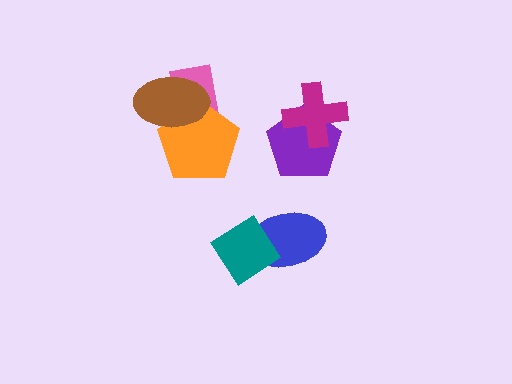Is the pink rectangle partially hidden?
Yes, it is partially covered by another shape.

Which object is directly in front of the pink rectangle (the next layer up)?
The orange pentagon is directly in front of the pink rectangle.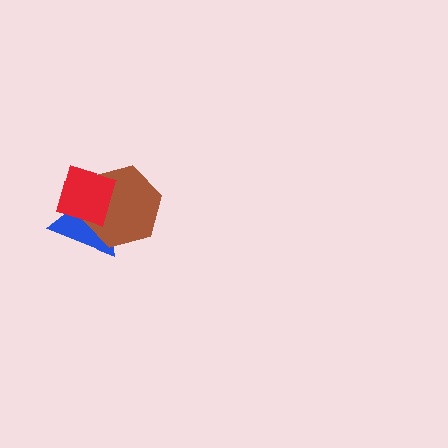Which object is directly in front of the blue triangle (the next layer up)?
The brown hexagon is directly in front of the blue triangle.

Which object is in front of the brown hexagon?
The red diamond is in front of the brown hexagon.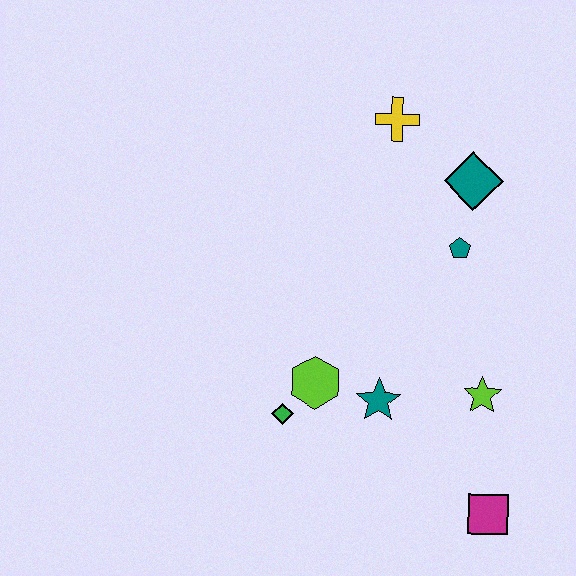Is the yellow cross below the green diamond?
No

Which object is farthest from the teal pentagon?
The magenta square is farthest from the teal pentagon.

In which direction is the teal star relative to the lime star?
The teal star is to the left of the lime star.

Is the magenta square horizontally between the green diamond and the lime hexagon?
No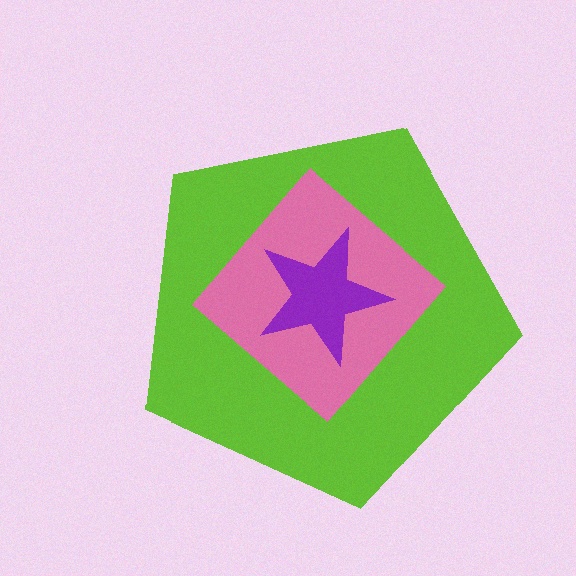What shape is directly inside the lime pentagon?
The pink diamond.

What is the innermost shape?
The purple star.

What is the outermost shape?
The lime pentagon.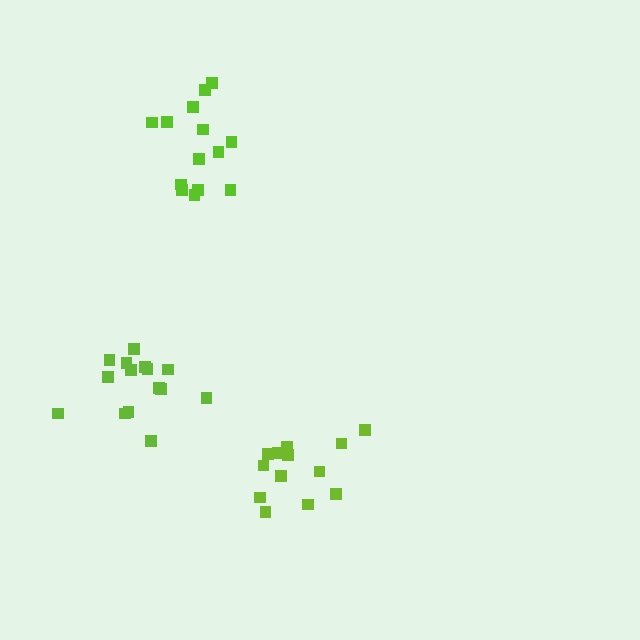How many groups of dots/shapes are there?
There are 3 groups.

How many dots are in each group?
Group 1: 13 dots, Group 2: 15 dots, Group 3: 14 dots (42 total).